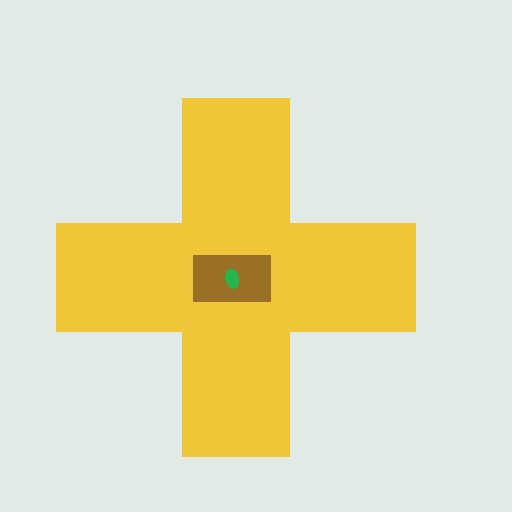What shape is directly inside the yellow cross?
The brown rectangle.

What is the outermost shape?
The yellow cross.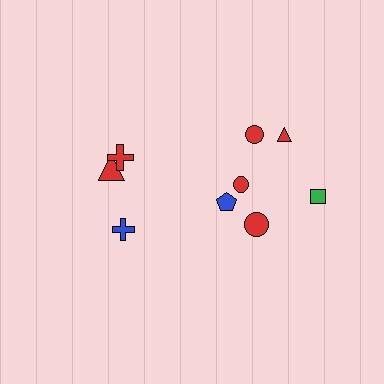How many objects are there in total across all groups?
There are 9 objects.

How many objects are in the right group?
There are 6 objects.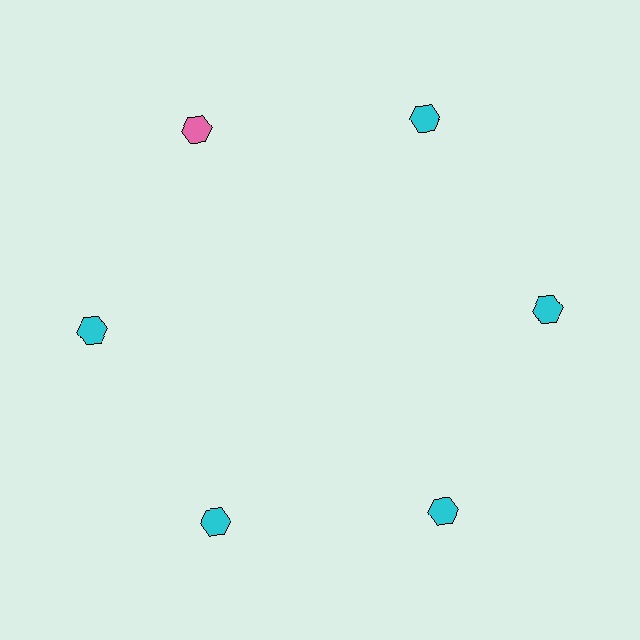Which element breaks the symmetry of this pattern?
The pink hexagon at roughly the 11 o'clock position breaks the symmetry. All other shapes are cyan hexagons.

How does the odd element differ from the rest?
It has a different color: pink instead of cyan.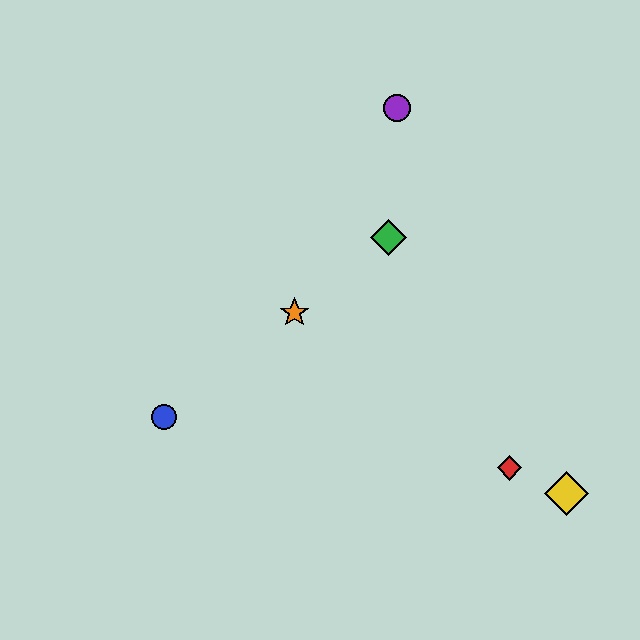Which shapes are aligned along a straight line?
The blue circle, the green diamond, the orange star are aligned along a straight line.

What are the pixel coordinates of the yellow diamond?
The yellow diamond is at (567, 494).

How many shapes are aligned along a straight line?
3 shapes (the blue circle, the green diamond, the orange star) are aligned along a straight line.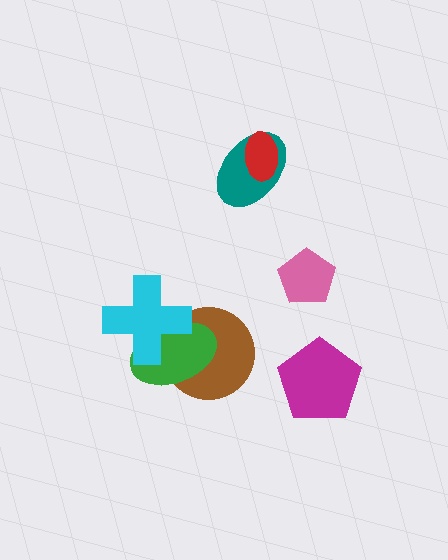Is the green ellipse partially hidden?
Yes, it is partially covered by another shape.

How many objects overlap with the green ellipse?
2 objects overlap with the green ellipse.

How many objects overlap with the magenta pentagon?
0 objects overlap with the magenta pentagon.